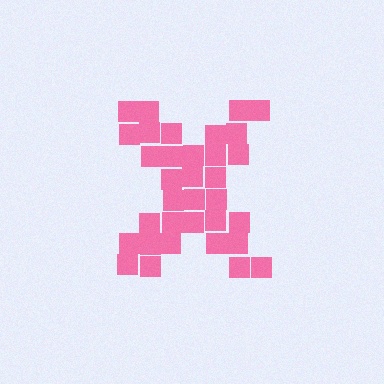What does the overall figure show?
The overall figure shows the letter X.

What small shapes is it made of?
It is made of small squares.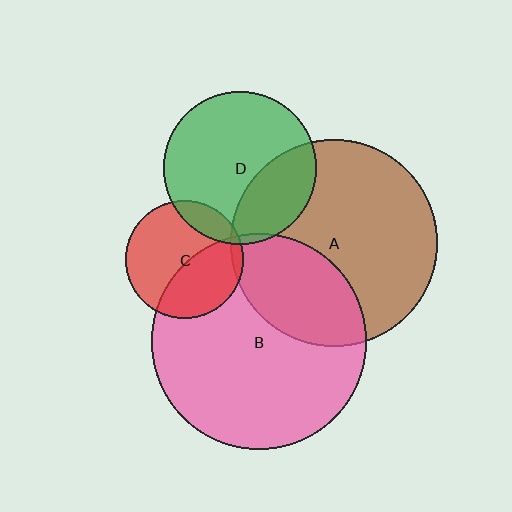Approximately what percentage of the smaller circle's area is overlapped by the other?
Approximately 5%.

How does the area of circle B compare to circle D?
Approximately 2.0 times.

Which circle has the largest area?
Circle B (pink).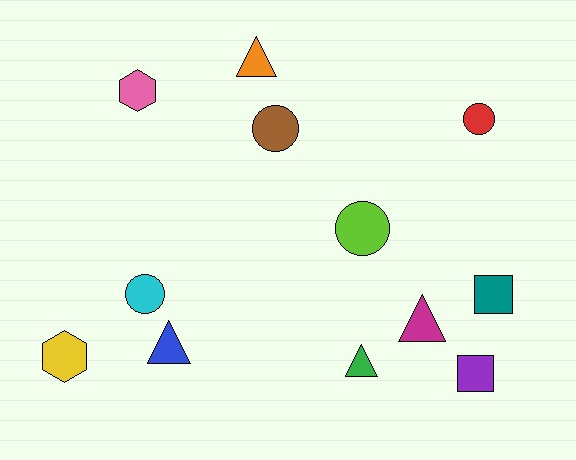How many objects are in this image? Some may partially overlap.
There are 12 objects.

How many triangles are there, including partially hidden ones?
There are 4 triangles.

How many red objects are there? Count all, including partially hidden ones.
There is 1 red object.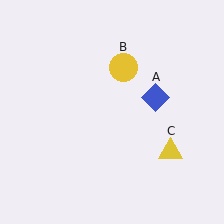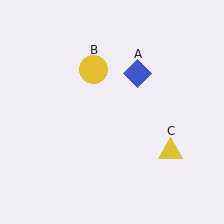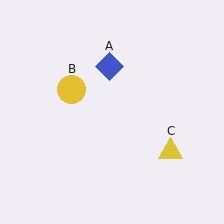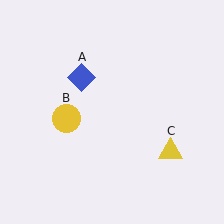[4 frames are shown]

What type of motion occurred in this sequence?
The blue diamond (object A), yellow circle (object B) rotated counterclockwise around the center of the scene.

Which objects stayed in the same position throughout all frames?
Yellow triangle (object C) remained stationary.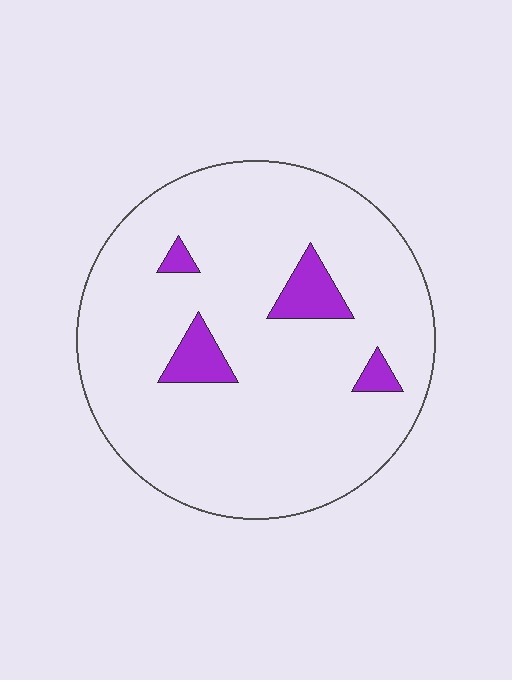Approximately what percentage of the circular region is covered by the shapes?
Approximately 10%.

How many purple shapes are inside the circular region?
4.